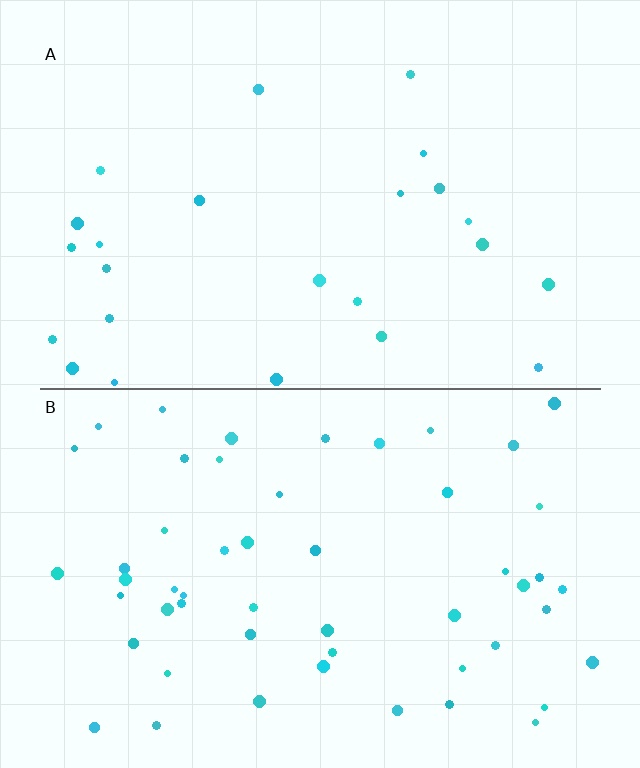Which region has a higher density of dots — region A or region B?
B (the bottom).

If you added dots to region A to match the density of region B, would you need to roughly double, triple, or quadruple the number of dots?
Approximately double.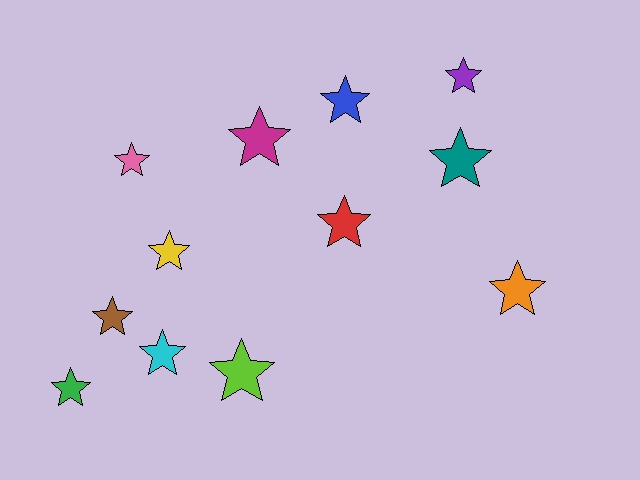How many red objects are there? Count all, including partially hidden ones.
There is 1 red object.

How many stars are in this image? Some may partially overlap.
There are 12 stars.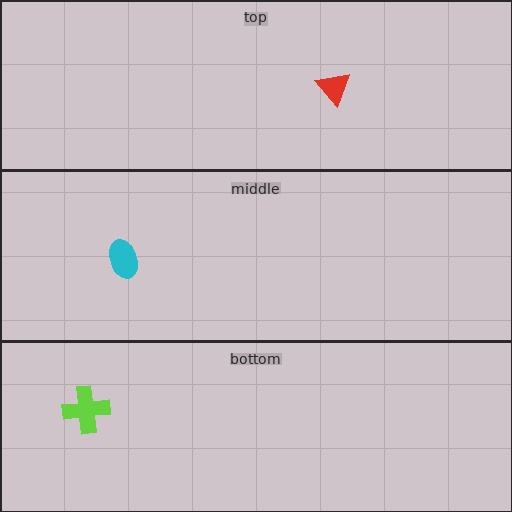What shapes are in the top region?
The red triangle.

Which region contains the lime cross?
The bottom region.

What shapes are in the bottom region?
The lime cross.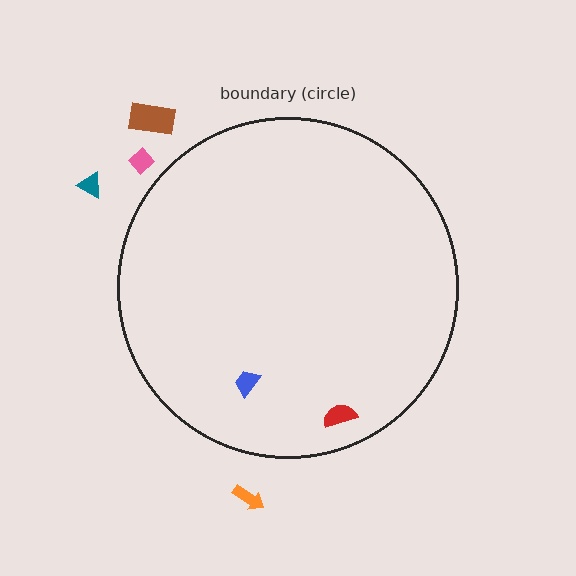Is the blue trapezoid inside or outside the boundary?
Inside.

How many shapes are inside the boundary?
2 inside, 4 outside.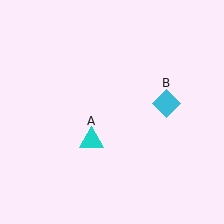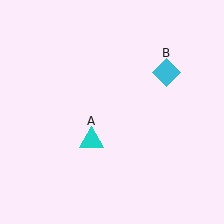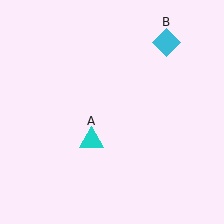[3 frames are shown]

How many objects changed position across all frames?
1 object changed position: cyan diamond (object B).